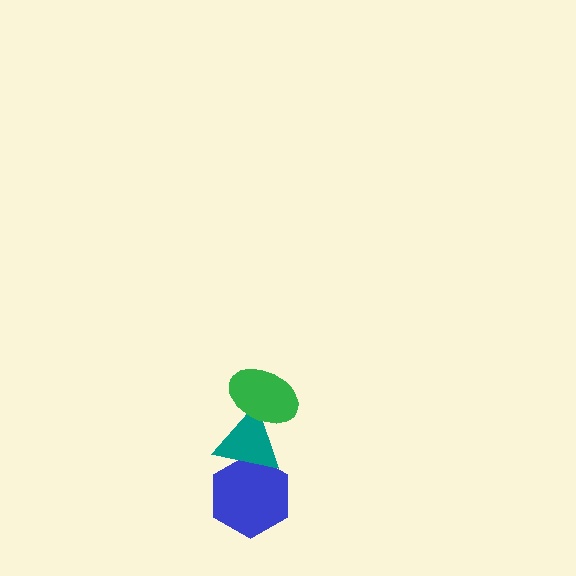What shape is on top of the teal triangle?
The green ellipse is on top of the teal triangle.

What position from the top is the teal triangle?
The teal triangle is 2nd from the top.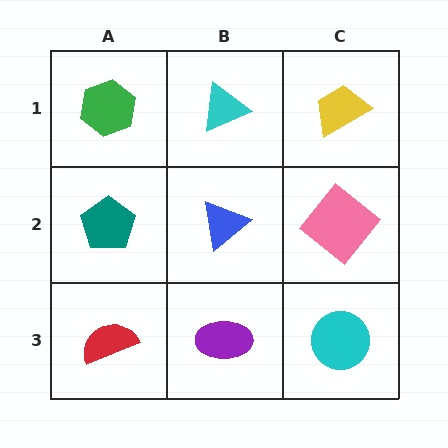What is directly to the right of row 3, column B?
A cyan circle.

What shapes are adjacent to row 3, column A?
A teal pentagon (row 2, column A), a purple ellipse (row 3, column B).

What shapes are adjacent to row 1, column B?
A blue triangle (row 2, column B), a green hexagon (row 1, column A), a yellow trapezoid (row 1, column C).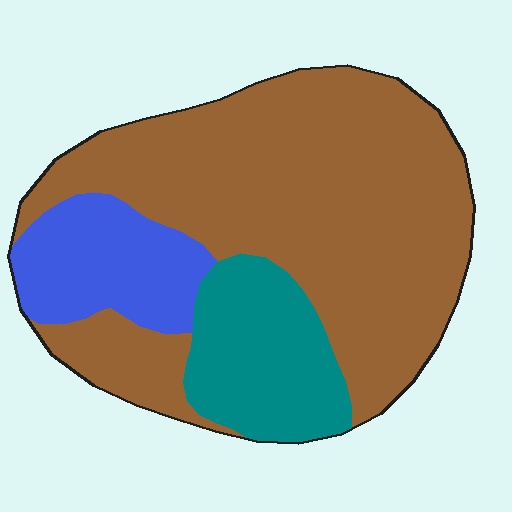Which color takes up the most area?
Brown, at roughly 65%.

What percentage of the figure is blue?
Blue takes up about one sixth (1/6) of the figure.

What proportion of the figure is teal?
Teal covers 18% of the figure.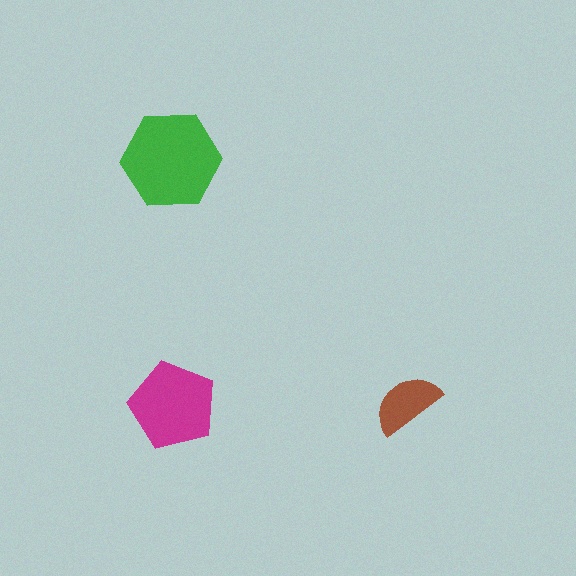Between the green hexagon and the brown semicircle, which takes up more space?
The green hexagon.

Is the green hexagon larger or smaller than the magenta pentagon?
Larger.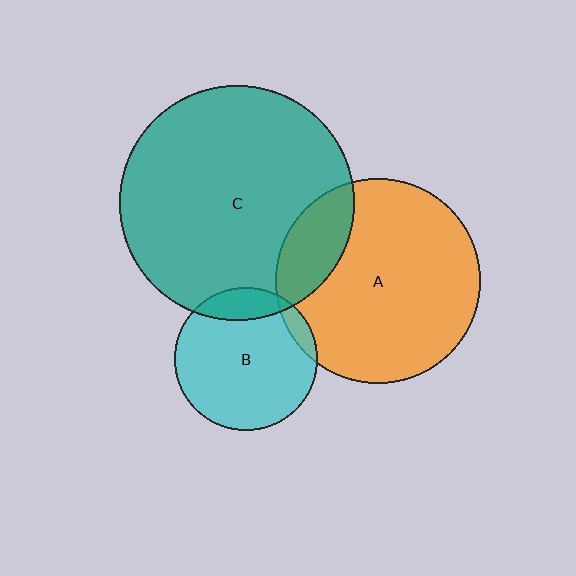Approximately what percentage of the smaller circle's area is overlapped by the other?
Approximately 15%.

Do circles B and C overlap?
Yes.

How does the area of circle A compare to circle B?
Approximately 2.0 times.